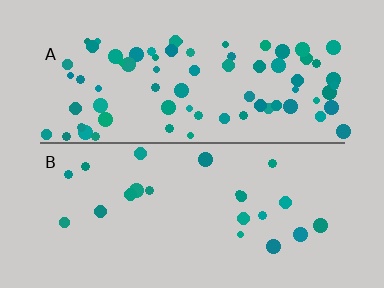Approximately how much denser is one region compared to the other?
Approximately 3.3× — region A over region B.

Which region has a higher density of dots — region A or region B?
A (the top).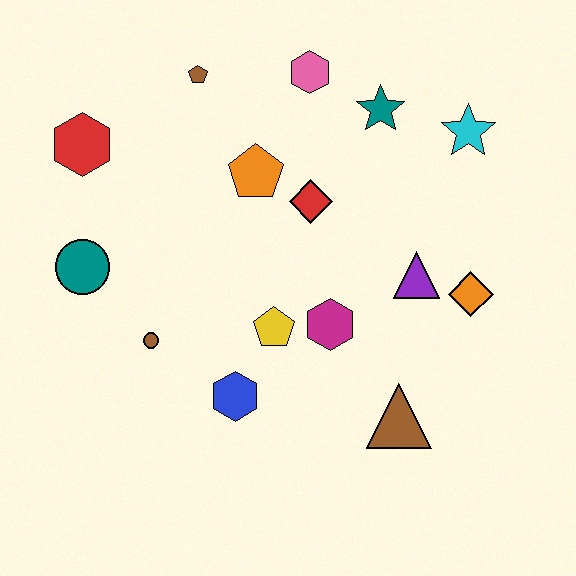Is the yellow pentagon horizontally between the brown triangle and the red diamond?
No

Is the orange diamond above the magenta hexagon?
Yes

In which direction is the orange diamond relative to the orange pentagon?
The orange diamond is to the right of the orange pentagon.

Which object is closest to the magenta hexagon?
The yellow pentagon is closest to the magenta hexagon.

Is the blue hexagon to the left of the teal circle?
No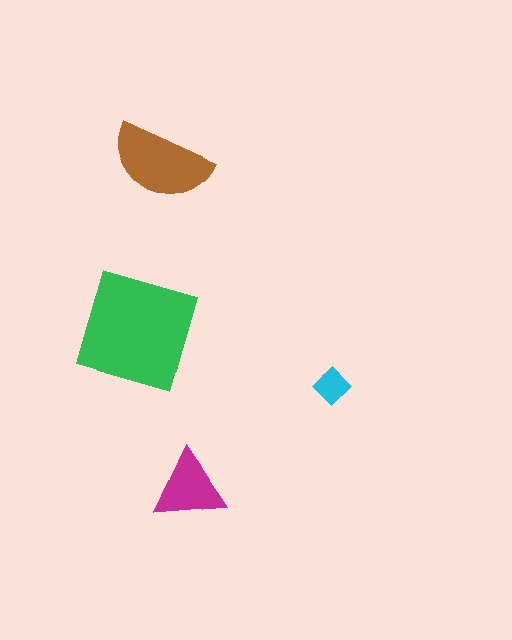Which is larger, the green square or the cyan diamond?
The green square.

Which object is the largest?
The green square.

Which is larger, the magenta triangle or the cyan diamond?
The magenta triangle.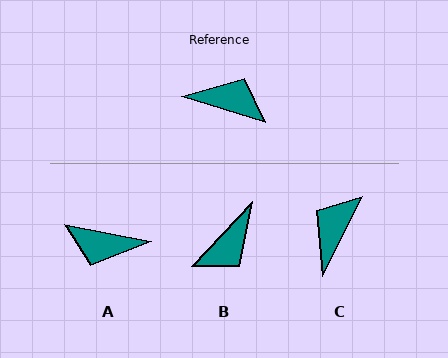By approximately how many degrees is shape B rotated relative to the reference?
Approximately 116 degrees clockwise.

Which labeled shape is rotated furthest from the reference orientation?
A, about 174 degrees away.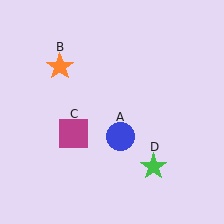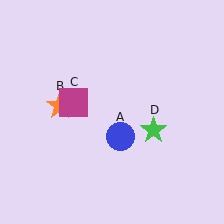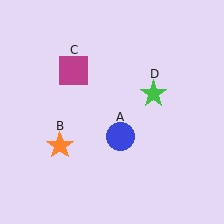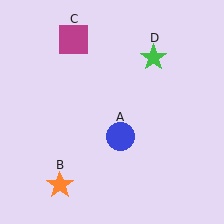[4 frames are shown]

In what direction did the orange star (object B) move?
The orange star (object B) moved down.